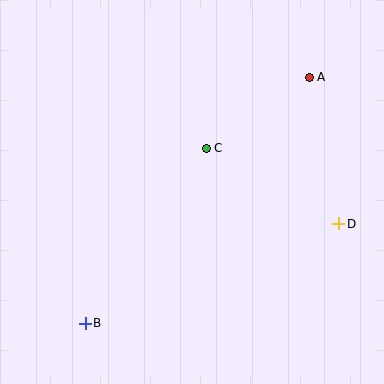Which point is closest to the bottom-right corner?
Point D is closest to the bottom-right corner.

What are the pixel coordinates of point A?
Point A is at (309, 77).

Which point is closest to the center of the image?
Point C at (206, 149) is closest to the center.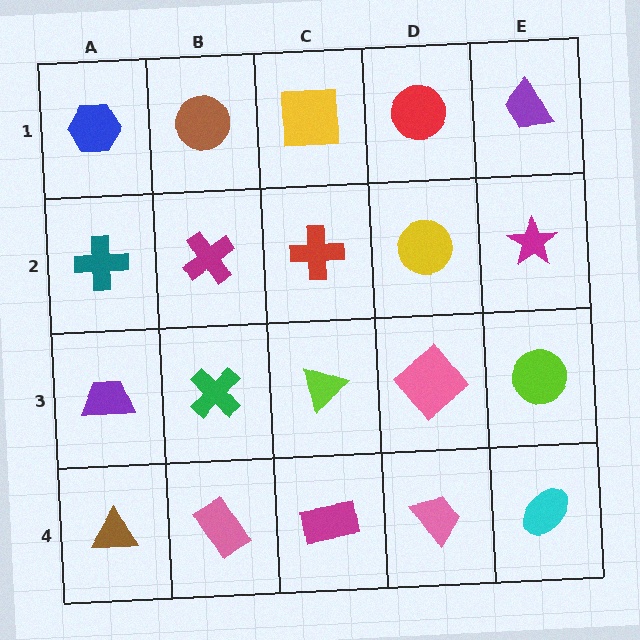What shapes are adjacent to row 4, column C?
A lime triangle (row 3, column C), a pink rectangle (row 4, column B), a pink trapezoid (row 4, column D).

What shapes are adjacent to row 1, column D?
A yellow circle (row 2, column D), a yellow square (row 1, column C), a purple trapezoid (row 1, column E).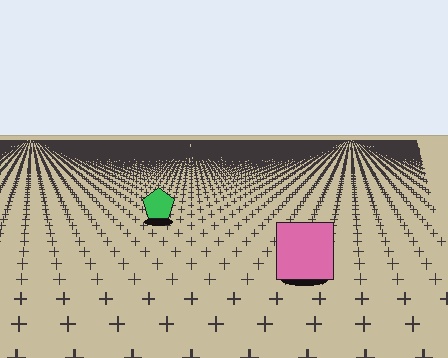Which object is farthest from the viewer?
The green pentagon is farthest from the viewer. It appears smaller and the ground texture around it is denser.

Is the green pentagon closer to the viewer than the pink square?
No. The pink square is closer — you can tell from the texture gradient: the ground texture is coarser near it.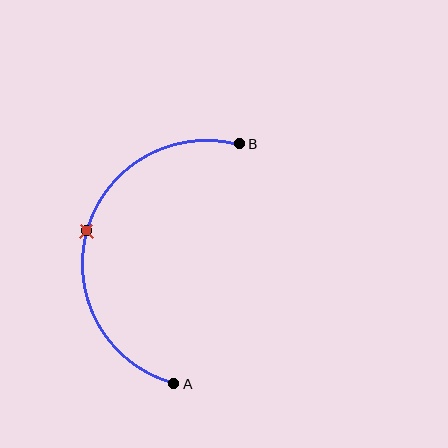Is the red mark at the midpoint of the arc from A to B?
Yes. The red mark lies on the arc at equal arc-length from both A and B — it is the arc midpoint.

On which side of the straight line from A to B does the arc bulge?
The arc bulges to the left of the straight line connecting A and B.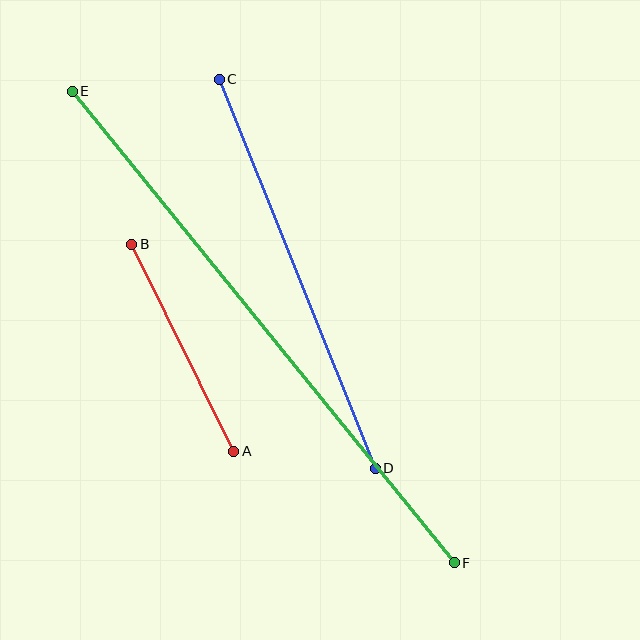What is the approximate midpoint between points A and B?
The midpoint is at approximately (183, 348) pixels.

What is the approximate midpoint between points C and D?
The midpoint is at approximately (297, 274) pixels.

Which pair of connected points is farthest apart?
Points E and F are farthest apart.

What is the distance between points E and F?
The distance is approximately 607 pixels.